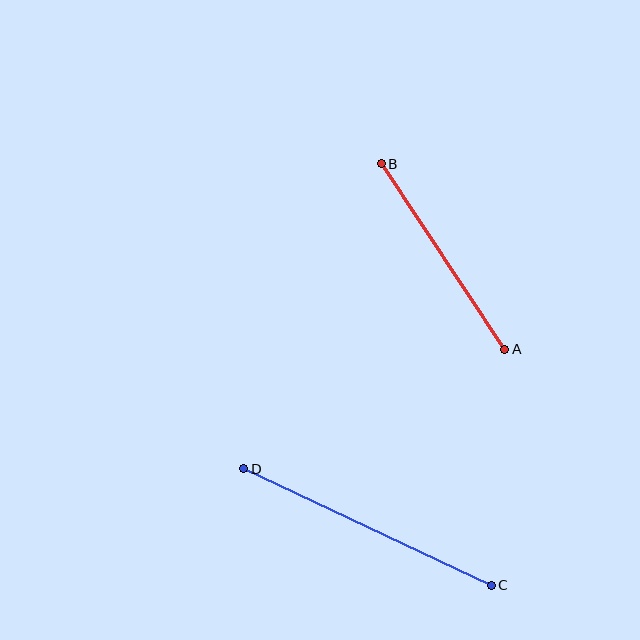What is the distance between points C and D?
The distance is approximately 273 pixels.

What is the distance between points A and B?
The distance is approximately 223 pixels.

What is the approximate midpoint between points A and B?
The midpoint is at approximately (443, 256) pixels.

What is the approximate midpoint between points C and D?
The midpoint is at approximately (368, 527) pixels.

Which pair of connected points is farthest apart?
Points C and D are farthest apart.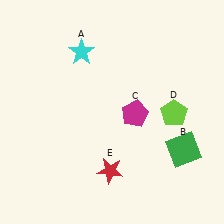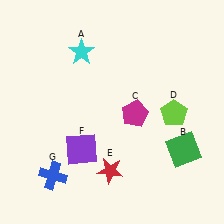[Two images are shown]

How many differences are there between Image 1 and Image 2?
There are 2 differences between the two images.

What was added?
A purple square (F), a blue cross (G) were added in Image 2.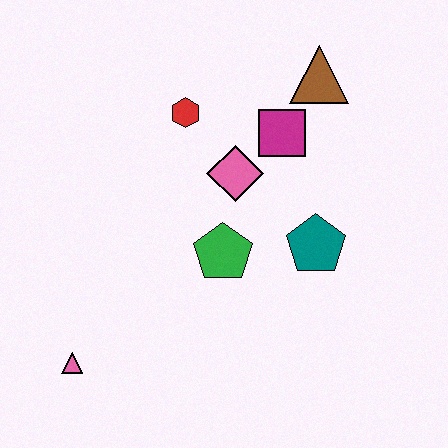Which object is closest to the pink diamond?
The magenta square is closest to the pink diamond.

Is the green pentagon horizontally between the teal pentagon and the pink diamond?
No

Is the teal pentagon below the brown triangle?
Yes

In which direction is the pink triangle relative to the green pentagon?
The pink triangle is to the left of the green pentagon.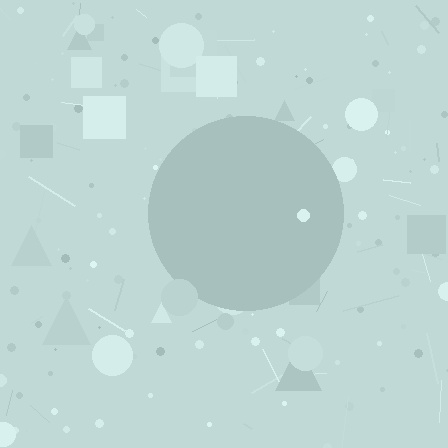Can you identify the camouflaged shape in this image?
The camouflaged shape is a circle.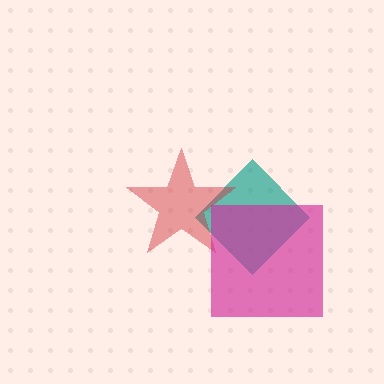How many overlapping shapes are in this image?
There are 3 overlapping shapes in the image.